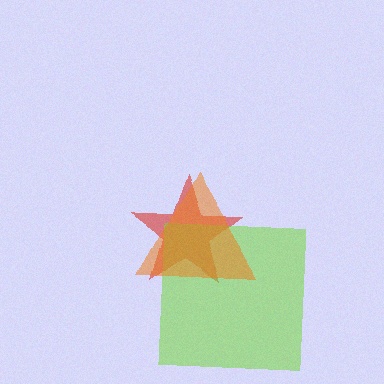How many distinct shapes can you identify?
There are 3 distinct shapes: a red star, a lime square, an orange triangle.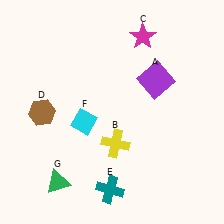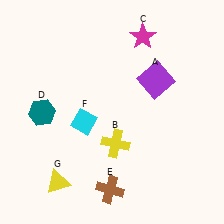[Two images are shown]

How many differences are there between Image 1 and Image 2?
There are 3 differences between the two images.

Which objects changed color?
D changed from brown to teal. E changed from teal to brown. G changed from green to yellow.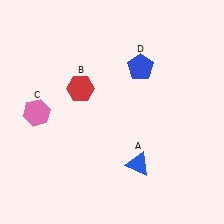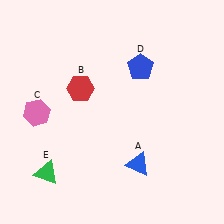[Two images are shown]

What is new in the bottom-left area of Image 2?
A green triangle (E) was added in the bottom-left area of Image 2.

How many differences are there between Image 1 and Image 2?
There is 1 difference between the two images.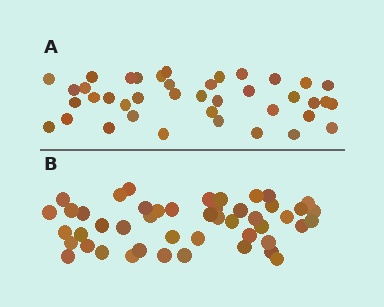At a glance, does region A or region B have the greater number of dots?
Region B (the bottom region) has more dots.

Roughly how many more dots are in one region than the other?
Region B has roughly 8 or so more dots than region A.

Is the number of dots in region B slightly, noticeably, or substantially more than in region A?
Region B has only slightly more — the two regions are fairly close. The ratio is roughly 1.2 to 1.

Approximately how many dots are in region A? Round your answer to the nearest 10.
About 40 dots.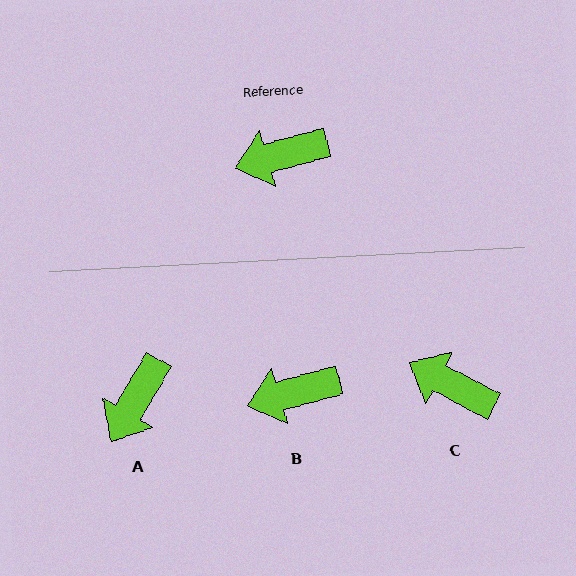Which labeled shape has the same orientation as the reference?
B.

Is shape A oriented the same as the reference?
No, it is off by about 44 degrees.